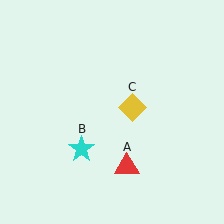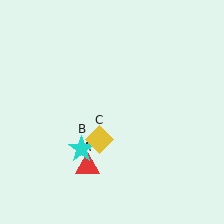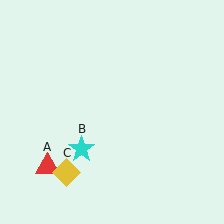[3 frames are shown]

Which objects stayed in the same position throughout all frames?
Cyan star (object B) remained stationary.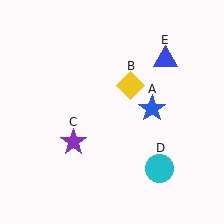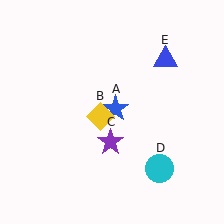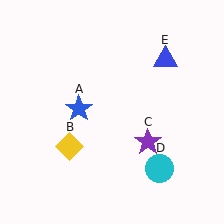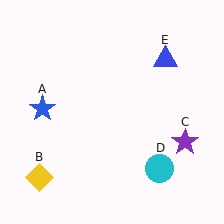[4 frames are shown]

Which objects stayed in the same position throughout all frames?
Cyan circle (object D) and blue triangle (object E) remained stationary.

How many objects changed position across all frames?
3 objects changed position: blue star (object A), yellow diamond (object B), purple star (object C).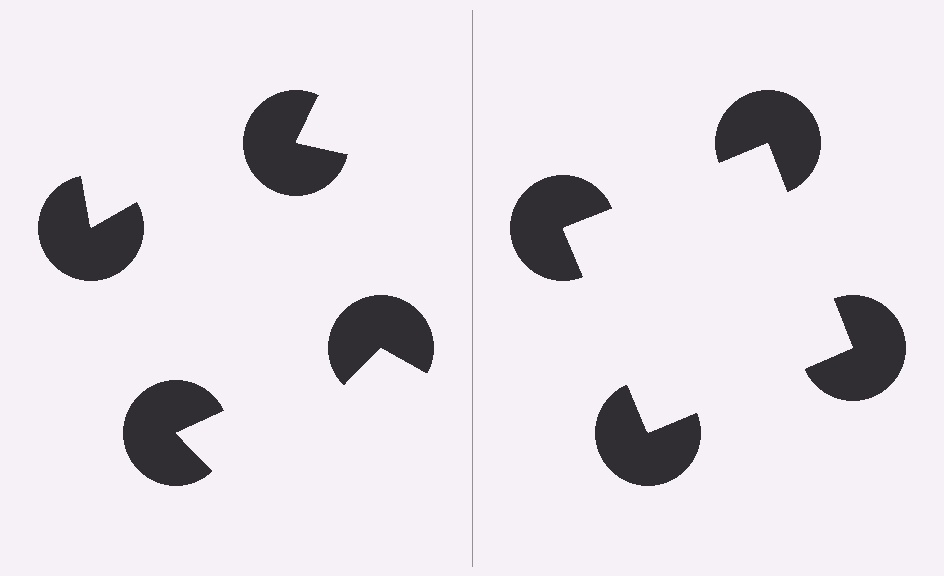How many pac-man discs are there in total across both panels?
8 — 4 on each side.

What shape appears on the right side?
An illusory square.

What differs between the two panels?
The pac-man discs are positioned identically on both sides; only the wedge orientations differ. On the right they align to a square; on the left they are misaligned.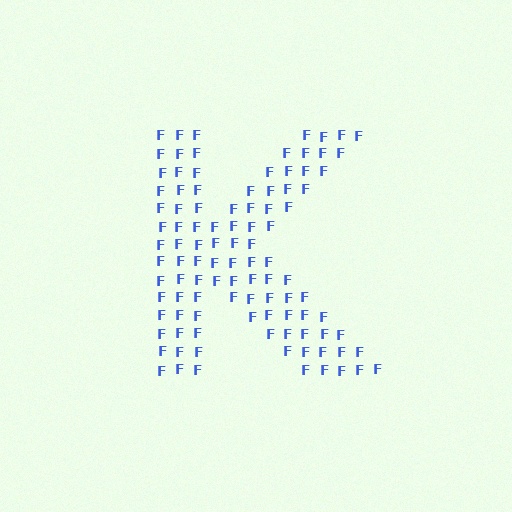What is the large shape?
The large shape is the letter K.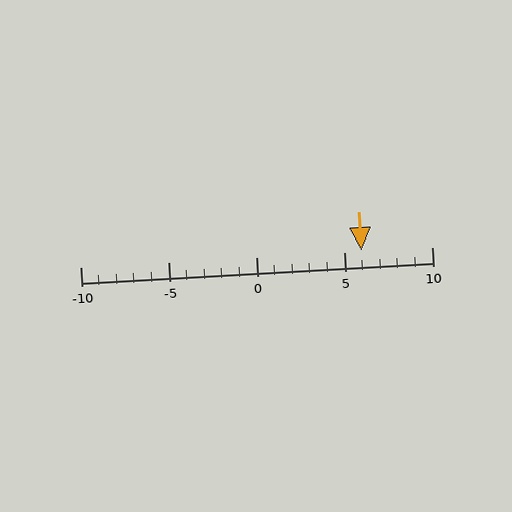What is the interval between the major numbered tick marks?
The major tick marks are spaced 5 units apart.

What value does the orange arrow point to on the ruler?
The orange arrow points to approximately 6.